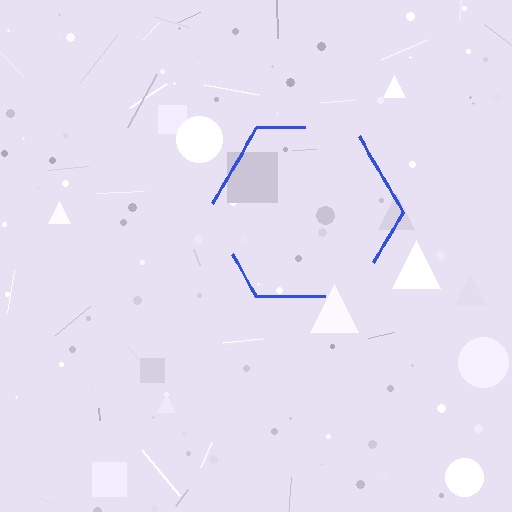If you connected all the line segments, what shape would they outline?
They would outline a hexagon.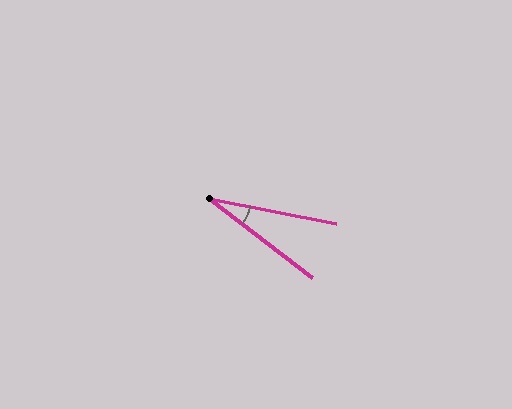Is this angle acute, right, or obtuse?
It is acute.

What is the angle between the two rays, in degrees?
Approximately 27 degrees.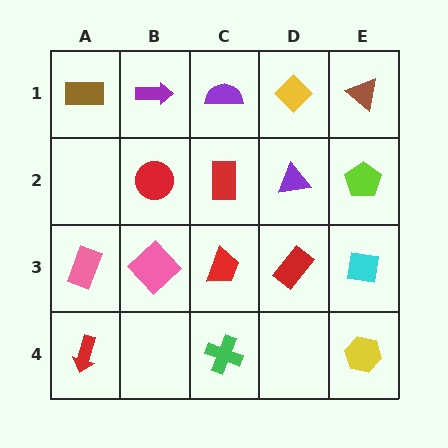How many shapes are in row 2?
4 shapes.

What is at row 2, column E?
A lime pentagon.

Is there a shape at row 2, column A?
No, that cell is empty.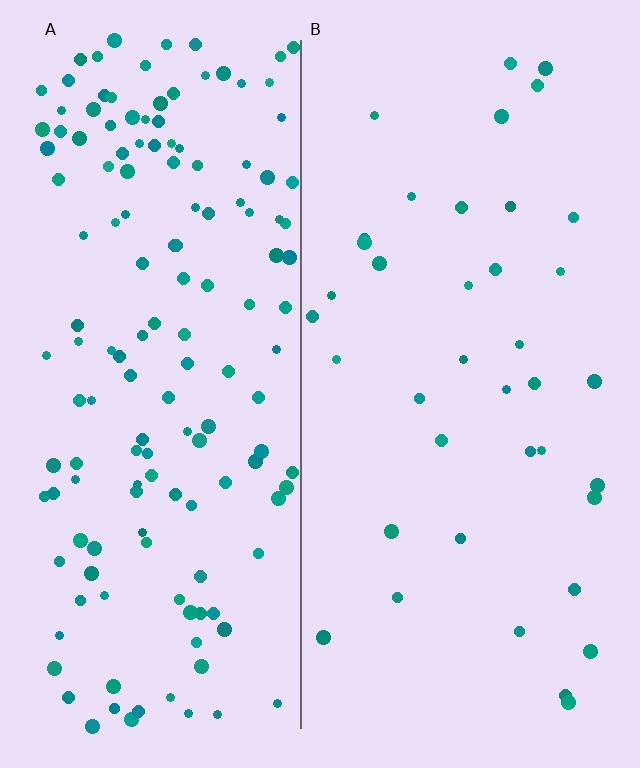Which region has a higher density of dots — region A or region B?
A (the left).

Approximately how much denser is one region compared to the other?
Approximately 3.9× — region A over region B.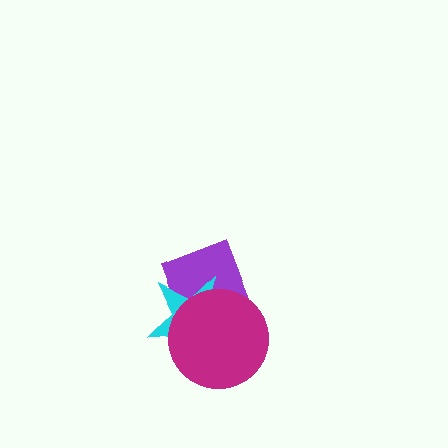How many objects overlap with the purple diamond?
2 objects overlap with the purple diamond.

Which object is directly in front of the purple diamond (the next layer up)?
The cyan star is directly in front of the purple diamond.